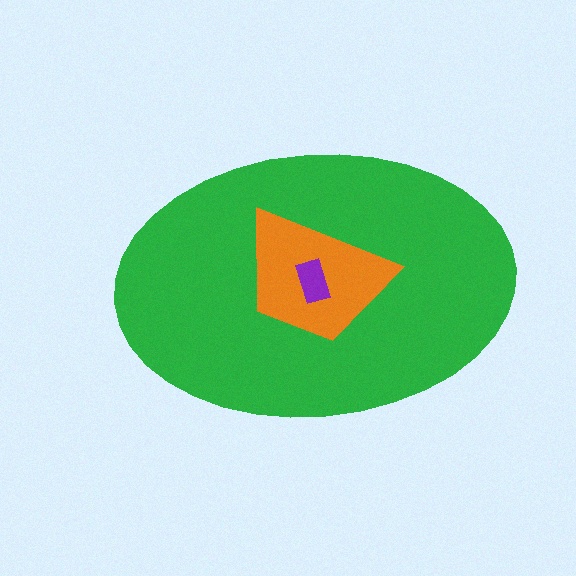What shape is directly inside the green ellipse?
The orange trapezoid.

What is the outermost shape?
The green ellipse.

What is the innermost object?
The purple rectangle.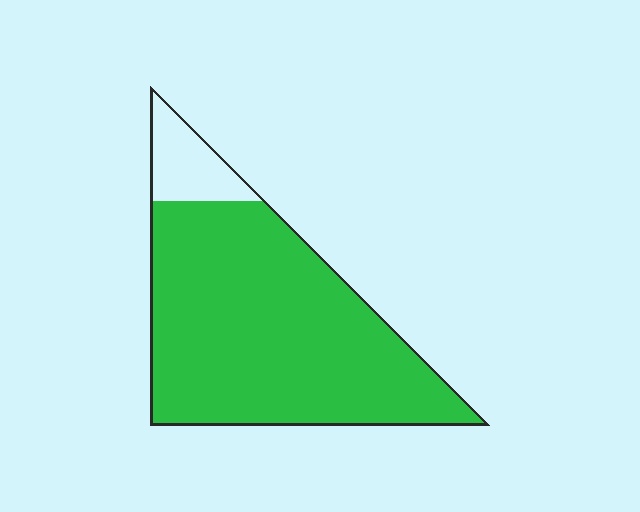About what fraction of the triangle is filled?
About seven eighths (7/8).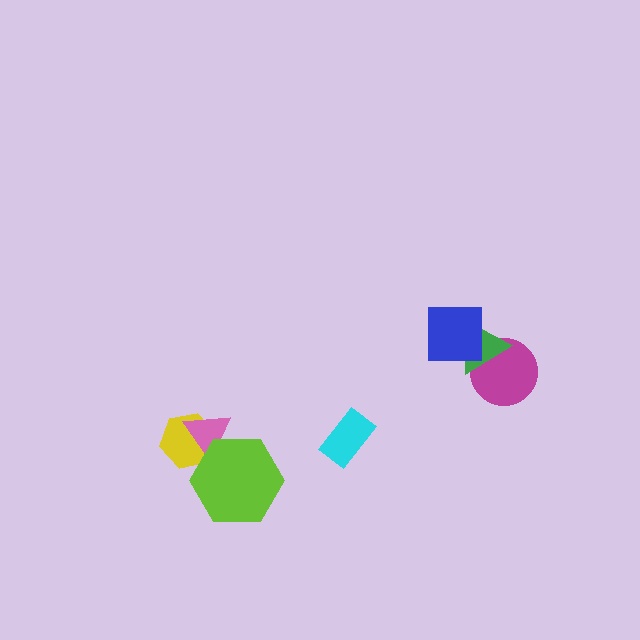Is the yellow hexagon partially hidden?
Yes, it is partially covered by another shape.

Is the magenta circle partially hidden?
Yes, it is partially covered by another shape.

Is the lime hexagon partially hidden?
No, no other shape covers it.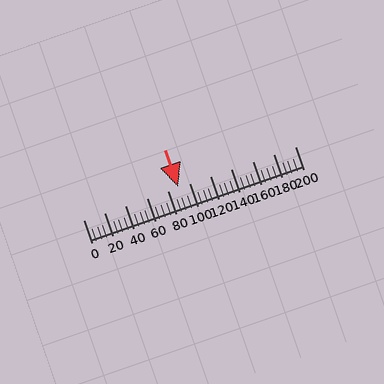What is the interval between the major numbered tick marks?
The major tick marks are spaced 20 units apart.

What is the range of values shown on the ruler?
The ruler shows values from 0 to 200.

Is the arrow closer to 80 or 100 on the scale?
The arrow is closer to 100.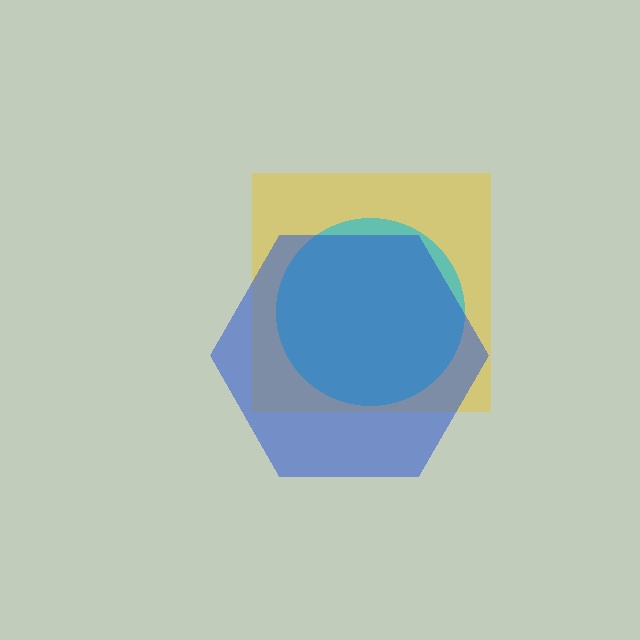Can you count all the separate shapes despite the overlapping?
Yes, there are 3 separate shapes.